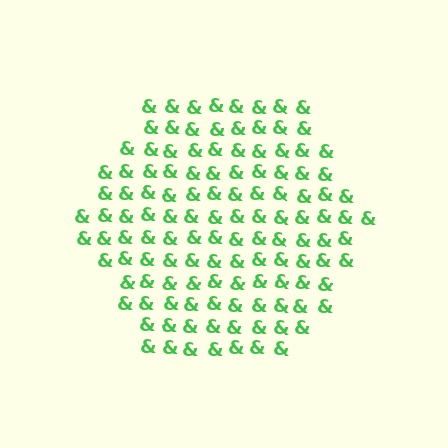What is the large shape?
The large shape is a hexagon.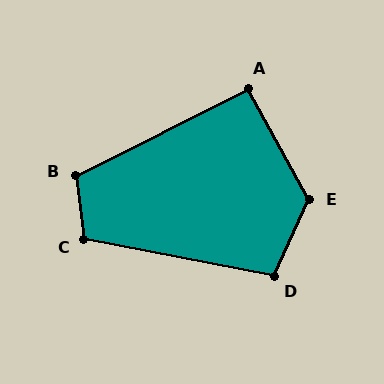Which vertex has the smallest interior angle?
A, at approximately 92 degrees.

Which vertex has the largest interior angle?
E, at approximately 126 degrees.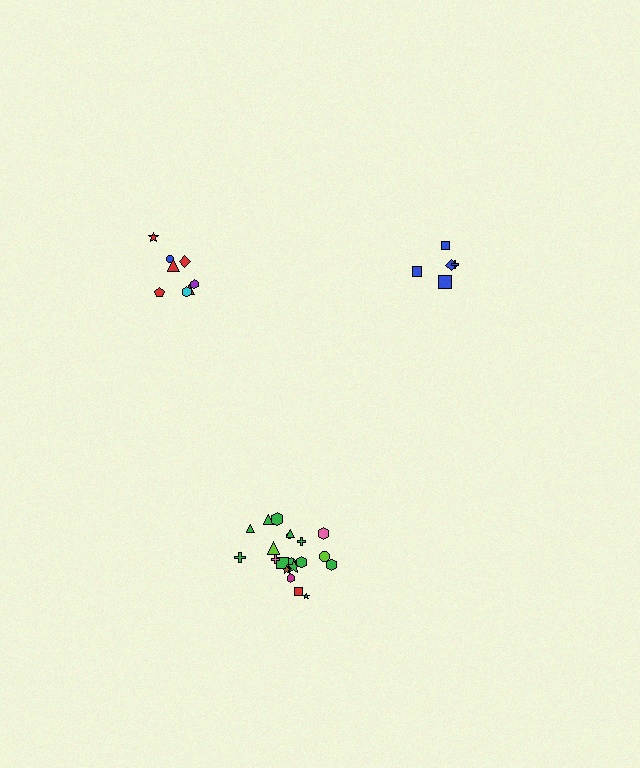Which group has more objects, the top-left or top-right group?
The top-left group.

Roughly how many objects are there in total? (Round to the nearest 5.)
Roughly 35 objects in total.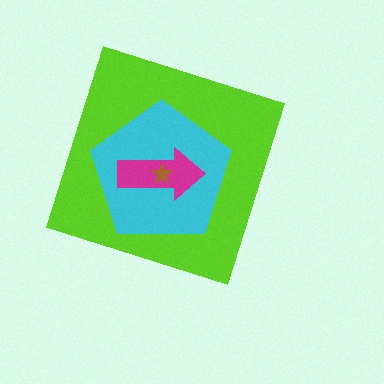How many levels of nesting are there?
4.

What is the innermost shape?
The brown star.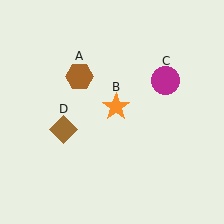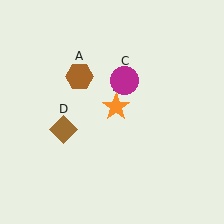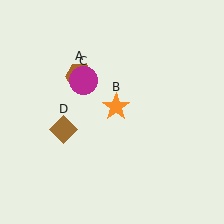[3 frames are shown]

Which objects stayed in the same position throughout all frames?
Brown hexagon (object A) and orange star (object B) and brown diamond (object D) remained stationary.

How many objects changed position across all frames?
1 object changed position: magenta circle (object C).